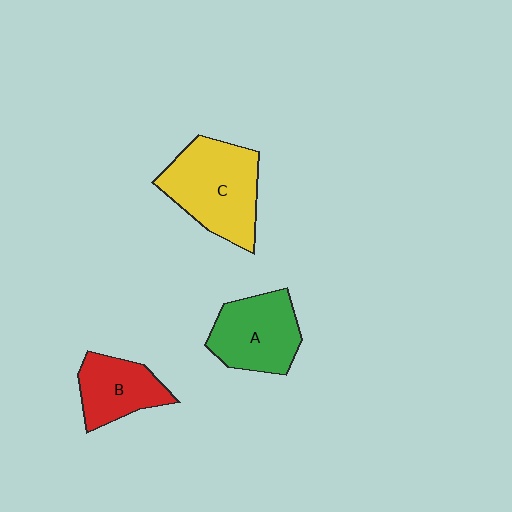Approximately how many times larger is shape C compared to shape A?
Approximately 1.3 times.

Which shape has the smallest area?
Shape B (red).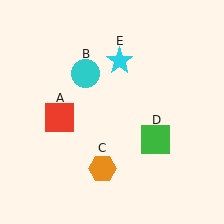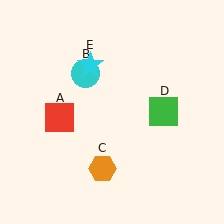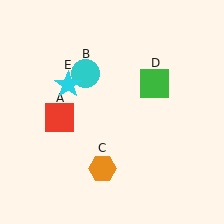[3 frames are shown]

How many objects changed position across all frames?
2 objects changed position: green square (object D), cyan star (object E).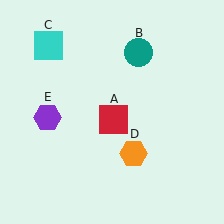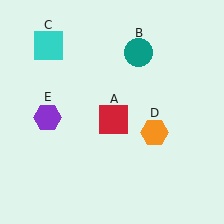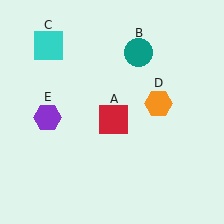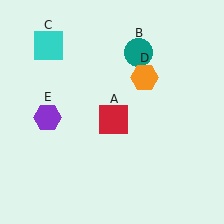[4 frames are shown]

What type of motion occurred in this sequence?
The orange hexagon (object D) rotated counterclockwise around the center of the scene.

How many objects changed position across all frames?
1 object changed position: orange hexagon (object D).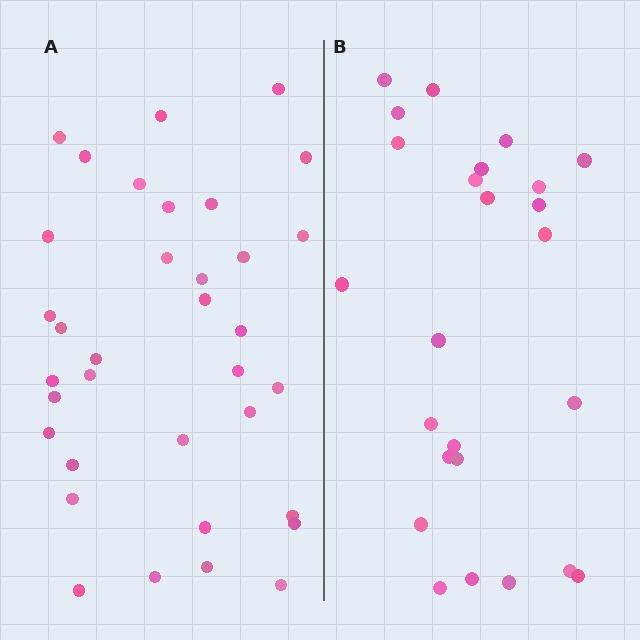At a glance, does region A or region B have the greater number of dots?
Region A (the left region) has more dots.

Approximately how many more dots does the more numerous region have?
Region A has roughly 10 or so more dots than region B.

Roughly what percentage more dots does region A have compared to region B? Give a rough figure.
About 40% more.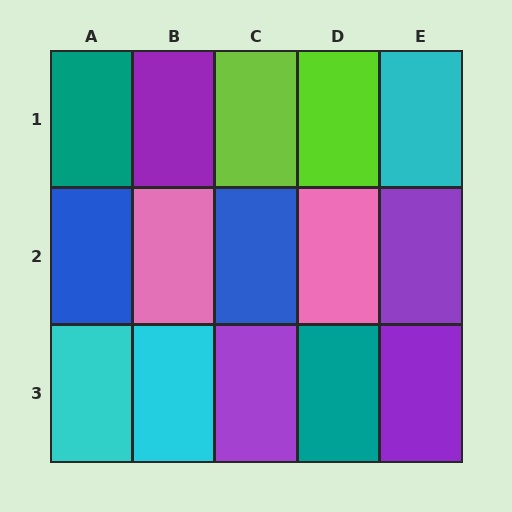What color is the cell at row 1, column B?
Purple.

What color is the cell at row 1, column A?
Teal.